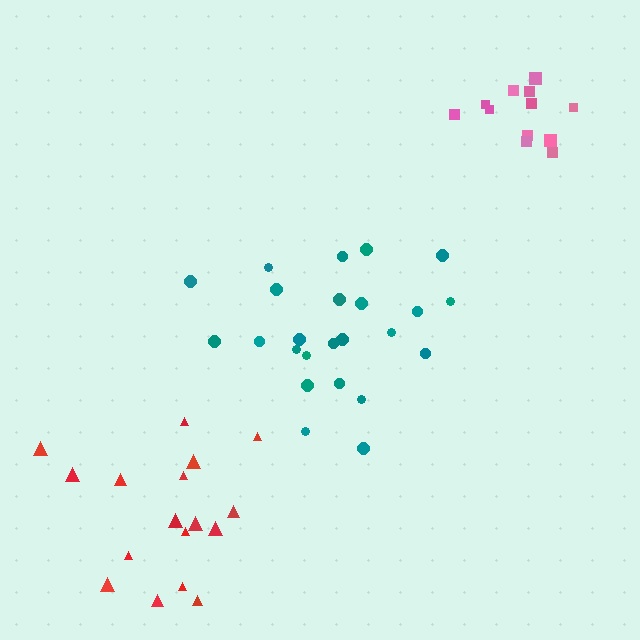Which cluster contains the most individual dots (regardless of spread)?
Teal (24).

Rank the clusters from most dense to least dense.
pink, teal, red.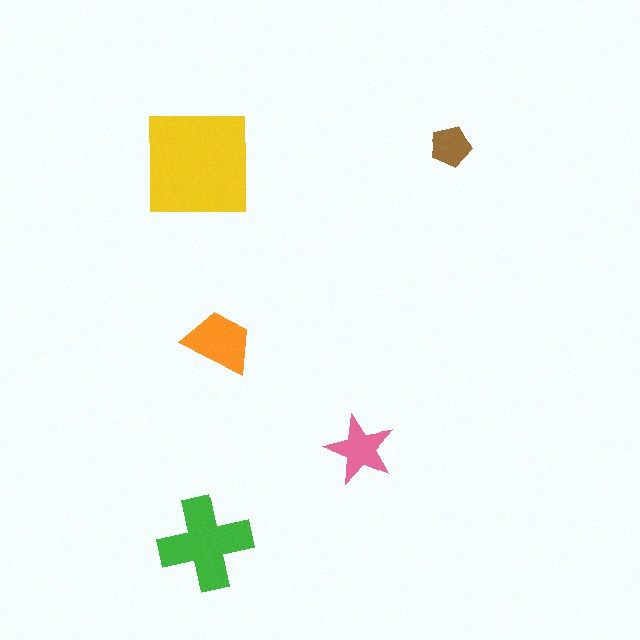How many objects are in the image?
There are 5 objects in the image.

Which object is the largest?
The yellow square.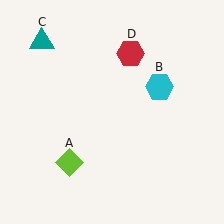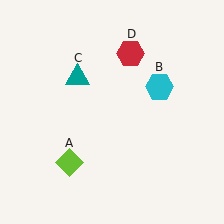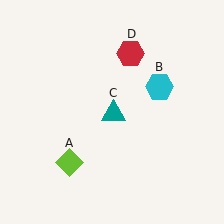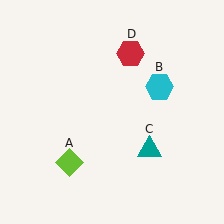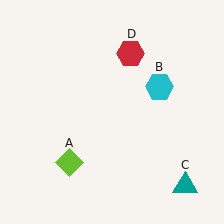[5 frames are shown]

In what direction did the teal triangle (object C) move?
The teal triangle (object C) moved down and to the right.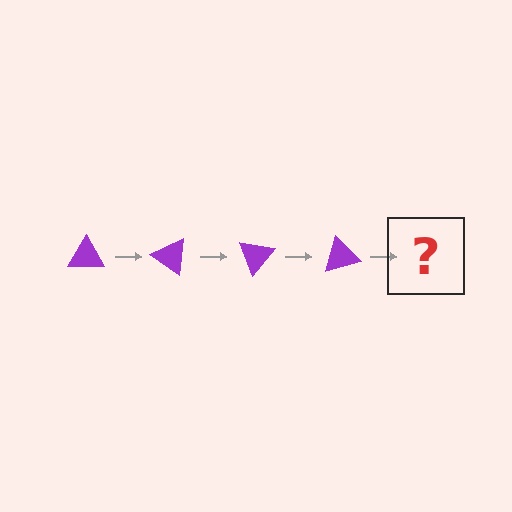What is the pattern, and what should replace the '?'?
The pattern is that the triangle rotates 35 degrees each step. The '?' should be a purple triangle rotated 140 degrees.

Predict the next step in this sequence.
The next step is a purple triangle rotated 140 degrees.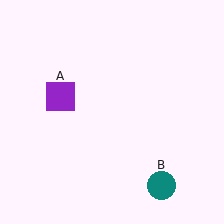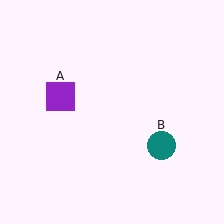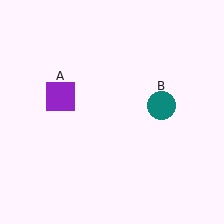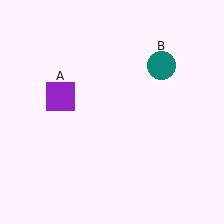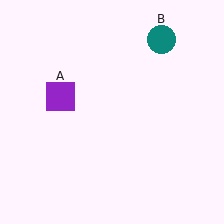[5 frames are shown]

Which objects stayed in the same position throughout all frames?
Purple square (object A) remained stationary.